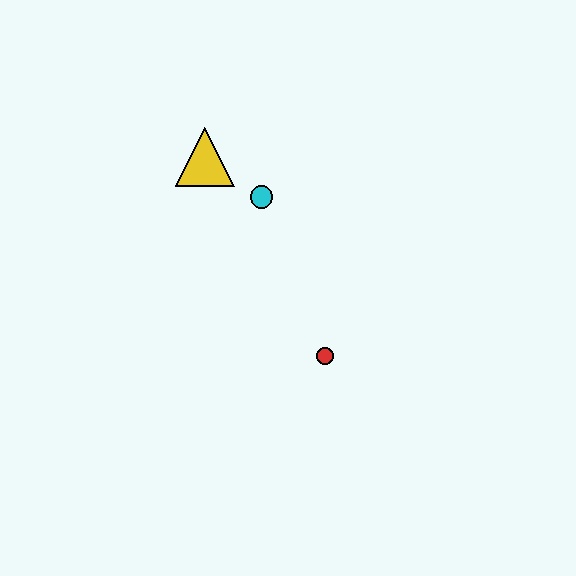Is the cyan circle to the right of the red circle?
No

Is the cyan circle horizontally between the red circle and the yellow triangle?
Yes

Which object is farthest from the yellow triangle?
The red circle is farthest from the yellow triangle.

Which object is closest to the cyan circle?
The yellow triangle is closest to the cyan circle.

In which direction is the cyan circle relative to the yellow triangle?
The cyan circle is to the right of the yellow triangle.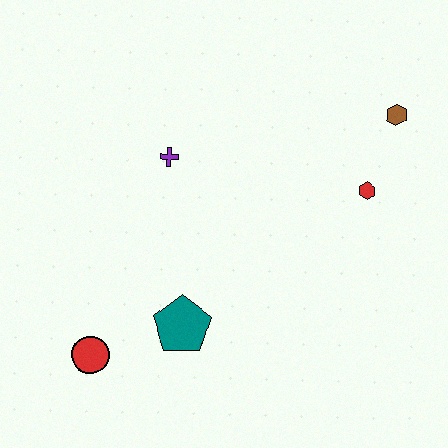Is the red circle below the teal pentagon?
Yes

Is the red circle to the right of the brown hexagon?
No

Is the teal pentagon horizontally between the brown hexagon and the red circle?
Yes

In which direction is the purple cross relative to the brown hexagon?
The purple cross is to the left of the brown hexagon.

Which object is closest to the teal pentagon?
The red circle is closest to the teal pentagon.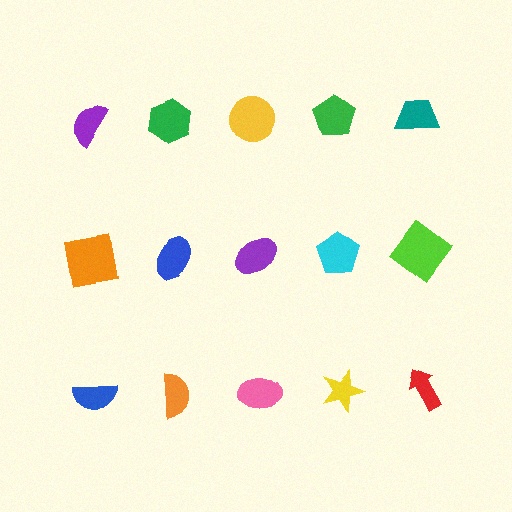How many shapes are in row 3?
5 shapes.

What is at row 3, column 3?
A pink ellipse.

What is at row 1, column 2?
A green hexagon.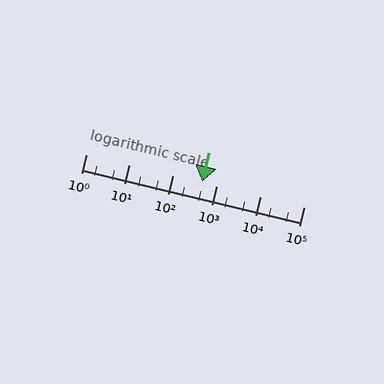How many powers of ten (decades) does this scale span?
The scale spans 5 decades, from 1 to 100000.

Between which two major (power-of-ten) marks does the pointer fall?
The pointer is between 100 and 1000.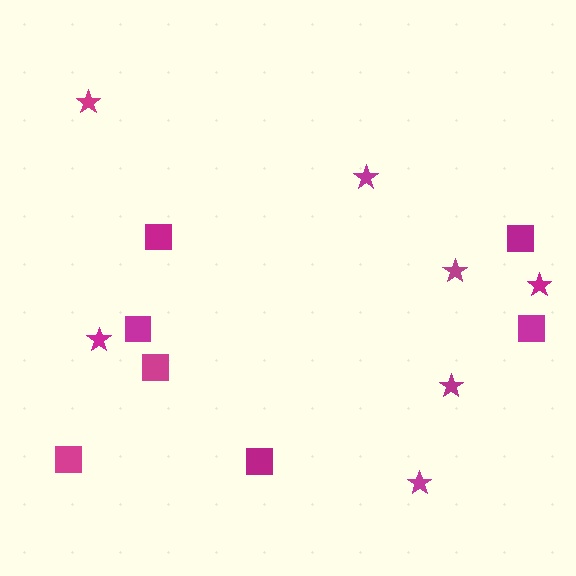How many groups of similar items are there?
There are 2 groups: one group of squares (7) and one group of stars (7).